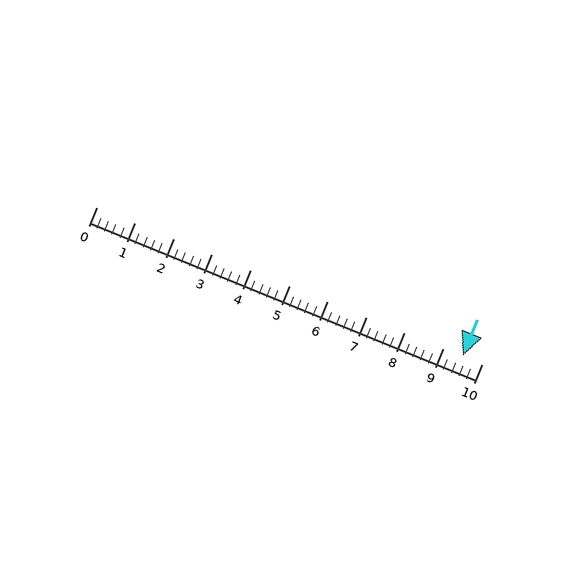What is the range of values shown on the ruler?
The ruler shows values from 0 to 10.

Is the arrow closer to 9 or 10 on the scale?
The arrow is closer to 10.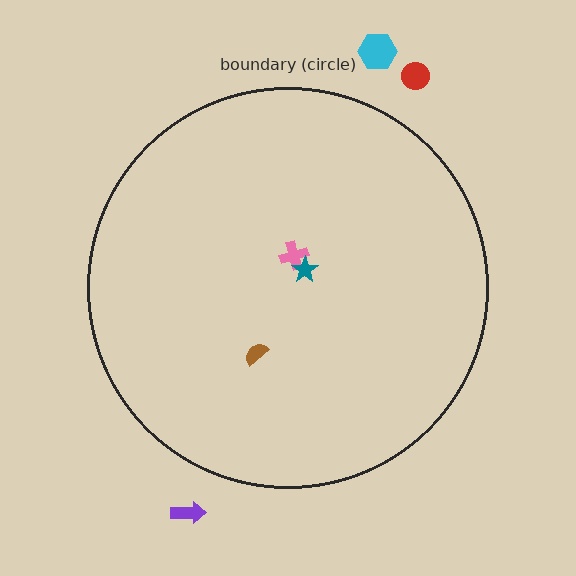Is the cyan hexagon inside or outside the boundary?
Outside.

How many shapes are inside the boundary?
3 inside, 3 outside.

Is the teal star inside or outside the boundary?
Inside.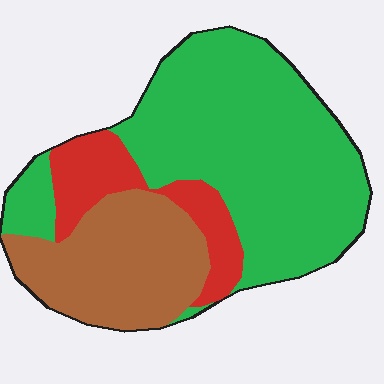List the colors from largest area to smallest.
From largest to smallest: green, brown, red.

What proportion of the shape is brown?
Brown takes up between a sixth and a third of the shape.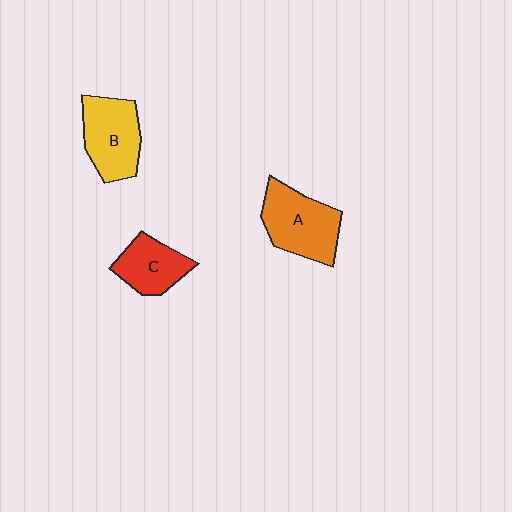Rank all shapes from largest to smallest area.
From largest to smallest: A (orange), B (yellow), C (red).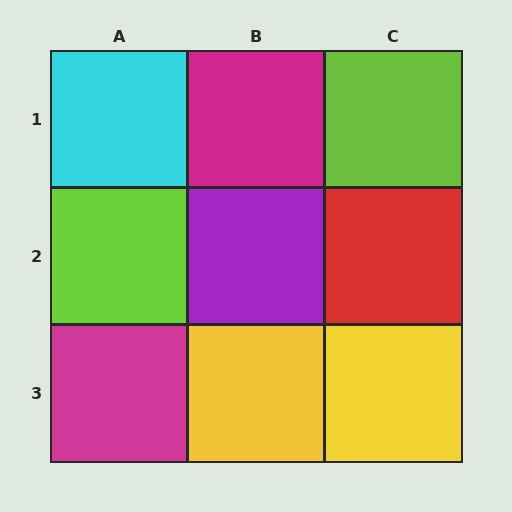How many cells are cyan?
1 cell is cyan.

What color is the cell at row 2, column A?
Lime.